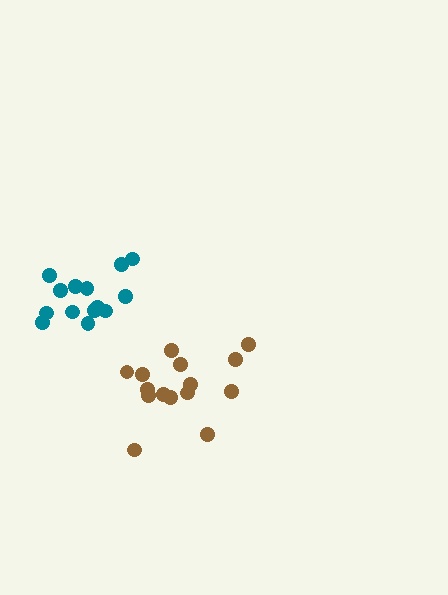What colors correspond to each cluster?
The clusters are colored: brown, teal.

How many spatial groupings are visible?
There are 2 spatial groupings.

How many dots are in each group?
Group 1: 15 dots, Group 2: 14 dots (29 total).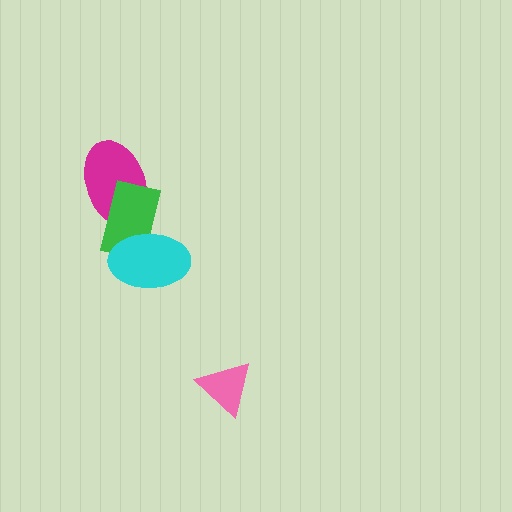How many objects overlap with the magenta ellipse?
1 object overlaps with the magenta ellipse.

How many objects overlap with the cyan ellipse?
1 object overlaps with the cyan ellipse.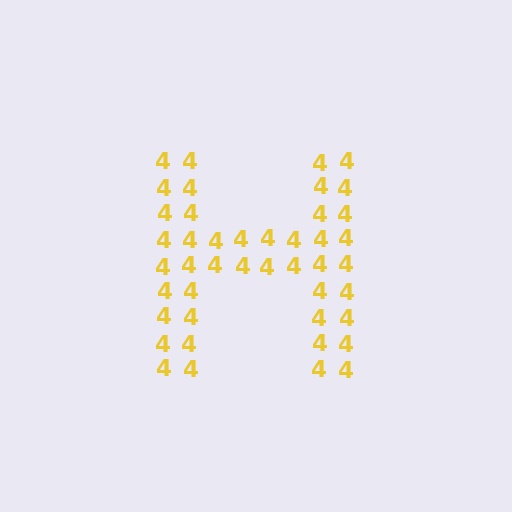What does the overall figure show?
The overall figure shows the letter H.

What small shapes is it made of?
It is made of small digit 4's.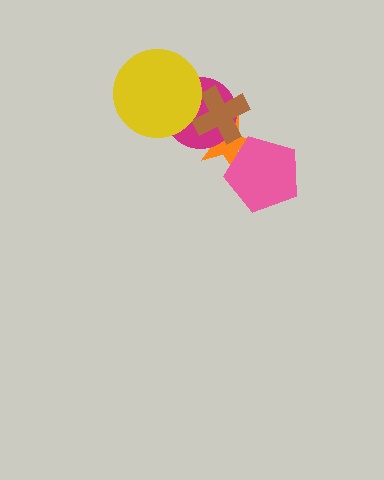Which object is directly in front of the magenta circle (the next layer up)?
The brown cross is directly in front of the magenta circle.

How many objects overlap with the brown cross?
2 objects overlap with the brown cross.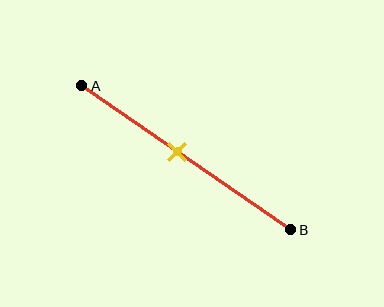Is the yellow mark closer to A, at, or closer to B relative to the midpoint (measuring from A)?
The yellow mark is closer to point A than the midpoint of segment AB.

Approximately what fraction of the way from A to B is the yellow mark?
The yellow mark is approximately 45% of the way from A to B.